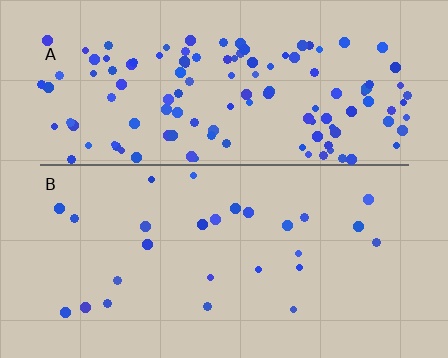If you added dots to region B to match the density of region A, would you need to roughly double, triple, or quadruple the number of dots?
Approximately quadruple.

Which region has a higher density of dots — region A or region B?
A (the top).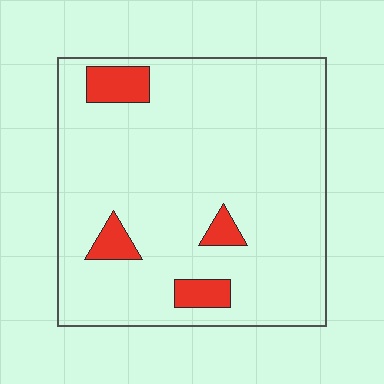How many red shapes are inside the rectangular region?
4.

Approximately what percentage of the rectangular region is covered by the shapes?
Approximately 10%.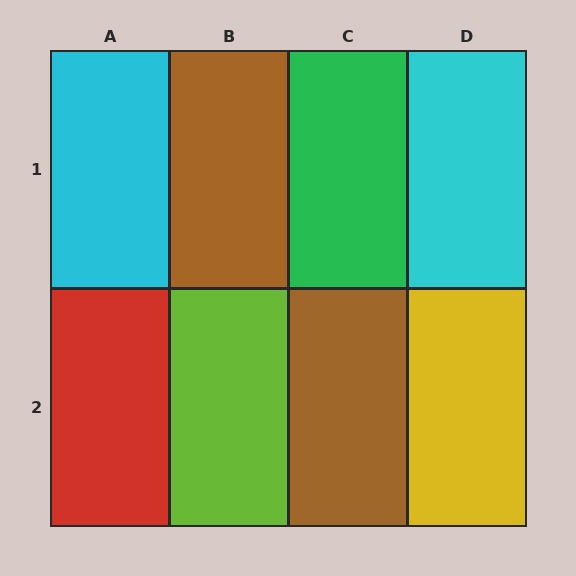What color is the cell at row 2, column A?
Red.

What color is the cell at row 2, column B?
Lime.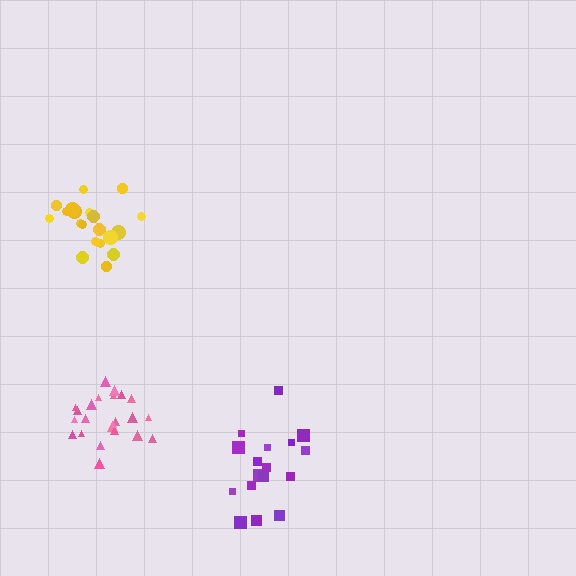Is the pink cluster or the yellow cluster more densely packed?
Pink.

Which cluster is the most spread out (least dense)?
Purple.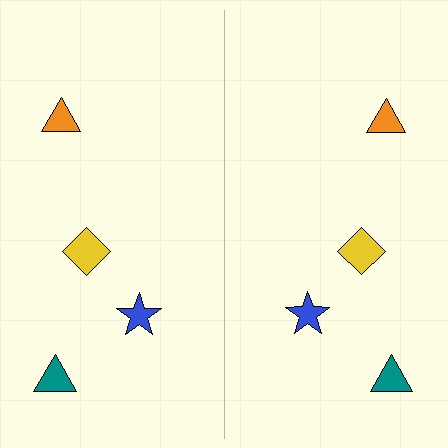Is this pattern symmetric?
Yes, this pattern has bilateral (reflection) symmetry.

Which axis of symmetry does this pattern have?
The pattern has a vertical axis of symmetry running through the center of the image.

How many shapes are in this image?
There are 8 shapes in this image.